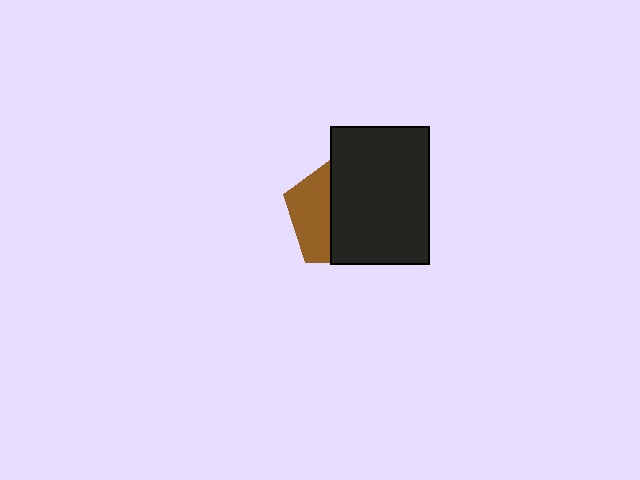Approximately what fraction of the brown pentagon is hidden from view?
Roughly 64% of the brown pentagon is hidden behind the black rectangle.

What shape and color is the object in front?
The object in front is a black rectangle.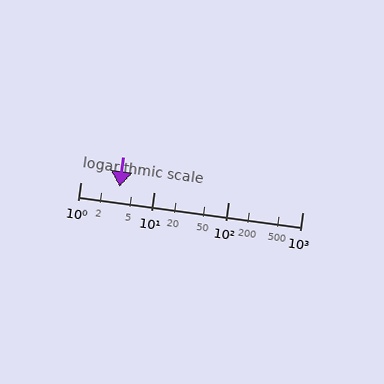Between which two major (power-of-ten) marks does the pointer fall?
The pointer is between 1 and 10.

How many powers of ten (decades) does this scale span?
The scale spans 3 decades, from 1 to 1000.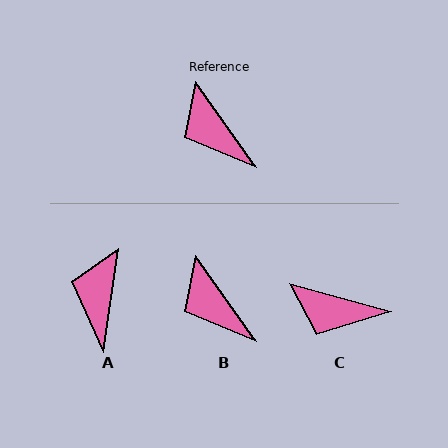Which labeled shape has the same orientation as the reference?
B.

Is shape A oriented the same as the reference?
No, it is off by about 43 degrees.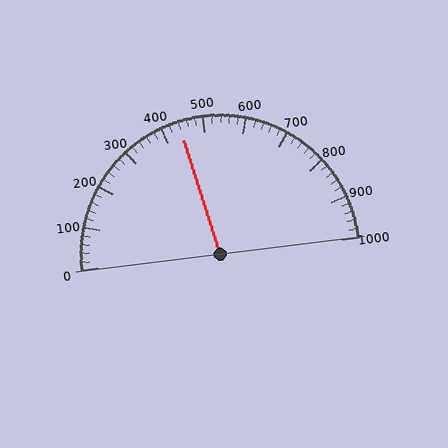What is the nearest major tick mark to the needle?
The nearest major tick mark is 400.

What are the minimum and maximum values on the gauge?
The gauge ranges from 0 to 1000.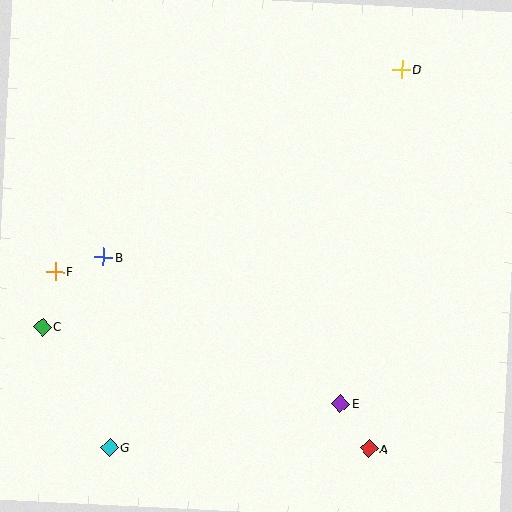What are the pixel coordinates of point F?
Point F is at (55, 271).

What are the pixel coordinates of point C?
Point C is at (42, 327).